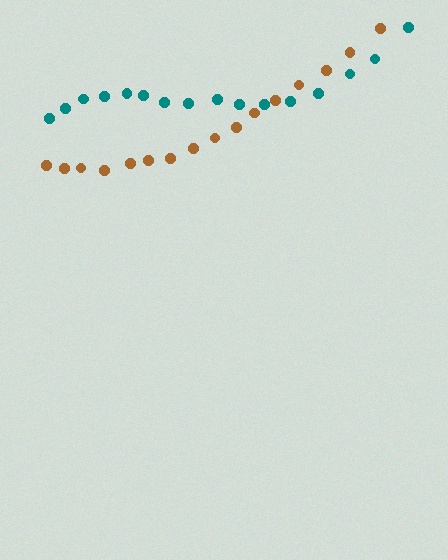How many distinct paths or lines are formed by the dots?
There are 2 distinct paths.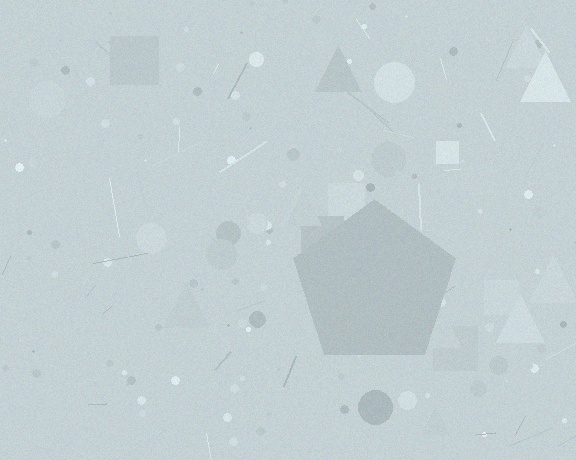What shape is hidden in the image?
A pentagon is hidden in the image.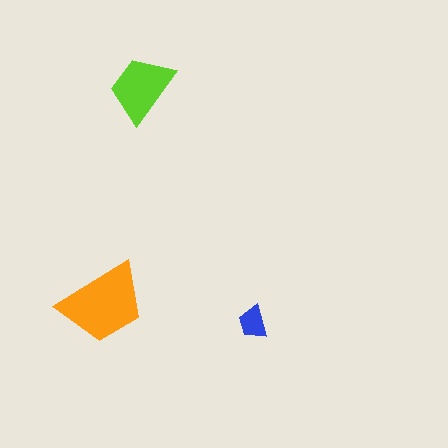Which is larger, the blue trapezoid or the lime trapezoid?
The lime one.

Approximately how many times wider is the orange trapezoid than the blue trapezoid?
About 2.5 times wider.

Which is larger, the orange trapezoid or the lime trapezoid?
The orange one.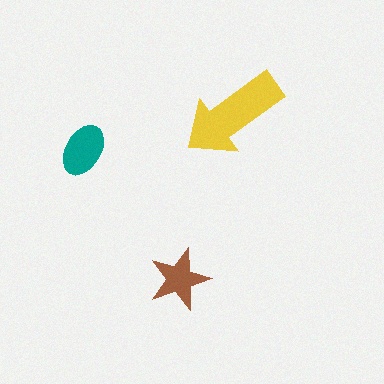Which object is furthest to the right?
The yellow arrow is rightmost.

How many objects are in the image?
There are 3 objects in the image.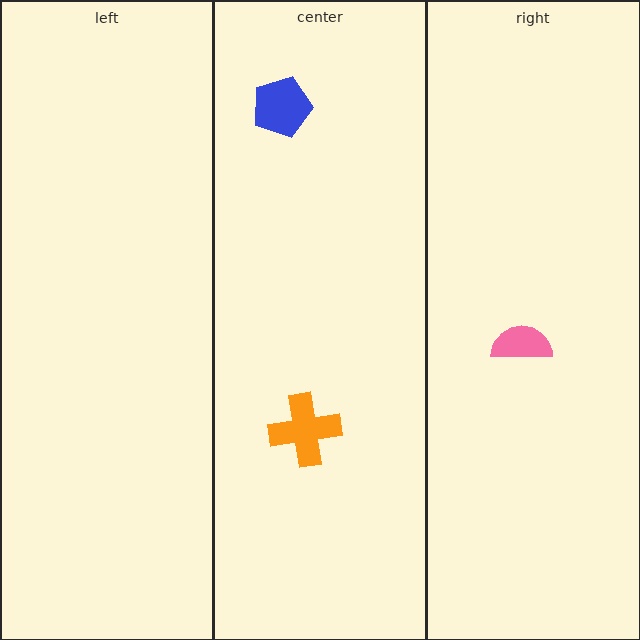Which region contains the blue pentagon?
The center region.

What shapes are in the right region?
The pink semicircle.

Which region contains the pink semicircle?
The right region.